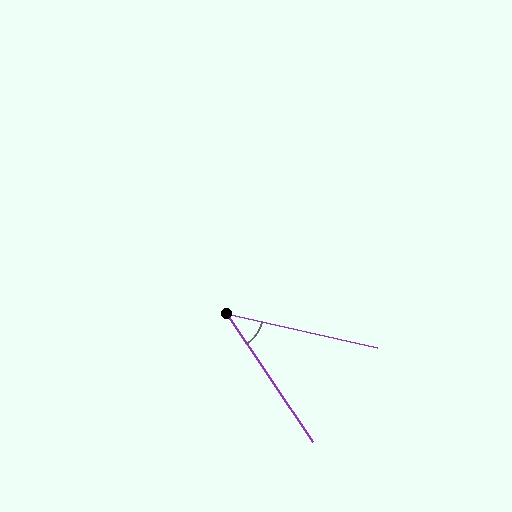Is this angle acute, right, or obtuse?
It is acute.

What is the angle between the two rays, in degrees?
Approximately 43 degrees.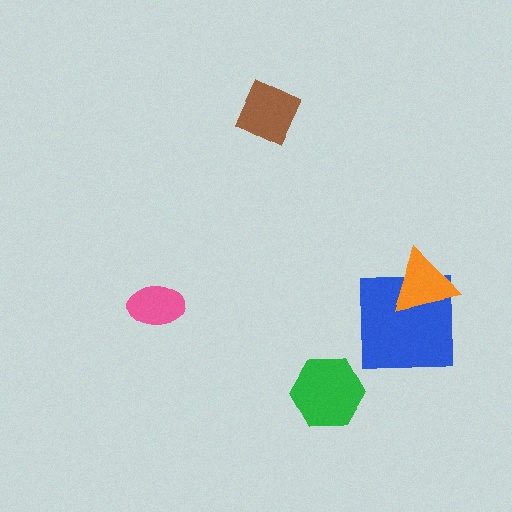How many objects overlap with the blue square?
1 object overlaps with the blue square.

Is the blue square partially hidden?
Yes, it is partially covered by another shape.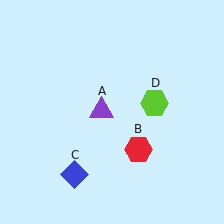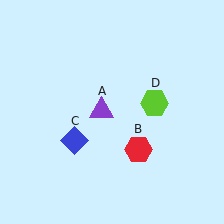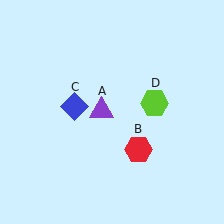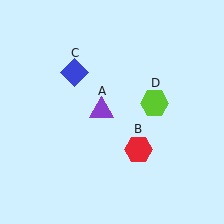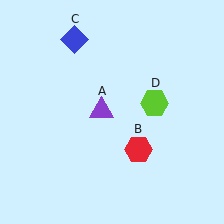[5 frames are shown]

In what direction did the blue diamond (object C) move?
The blue diamond (object C) moved up.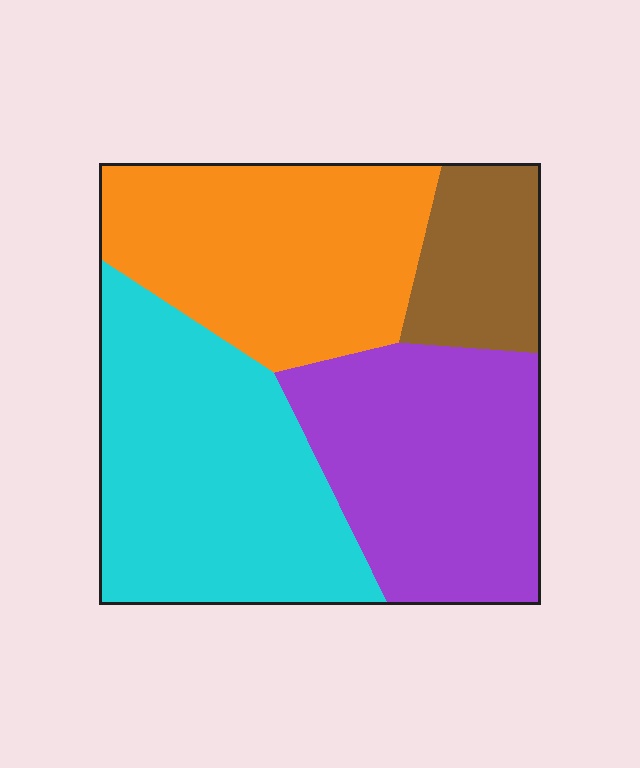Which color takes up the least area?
Brown, at roughly 10%.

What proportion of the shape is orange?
Orange takes up between a quarter and a half of the shape.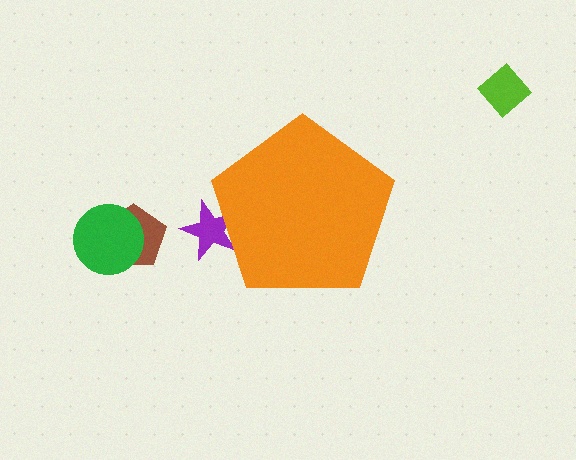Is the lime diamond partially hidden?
No, the lime diamond is fully visible.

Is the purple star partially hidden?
Yes, the purple star is partially hidden behind the orange pentagon.